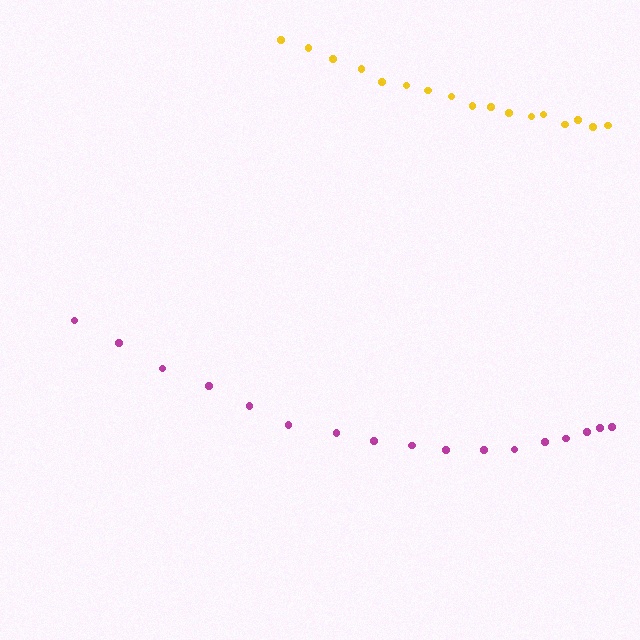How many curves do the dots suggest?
There are 2 distinct paths.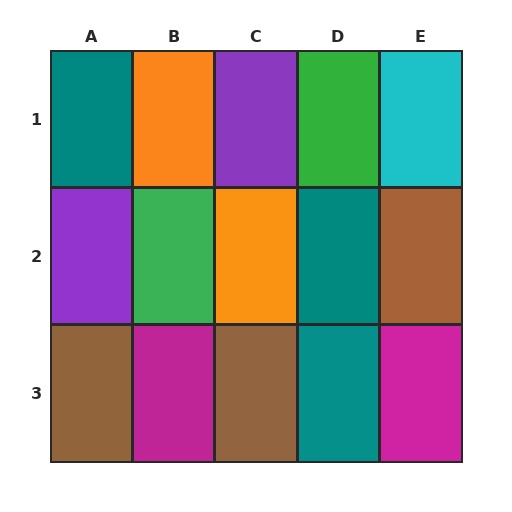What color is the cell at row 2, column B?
Green.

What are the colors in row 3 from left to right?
Brown, magenta, brown, teal, magenta.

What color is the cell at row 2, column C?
Orange.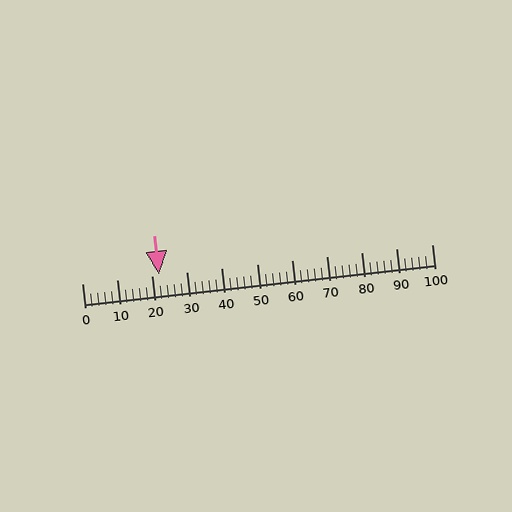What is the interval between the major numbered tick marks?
The major tick marks are spaced 10 units apart.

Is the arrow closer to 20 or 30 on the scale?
The arrow is closer to 20.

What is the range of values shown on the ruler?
The ruler shows values from 0 to 100.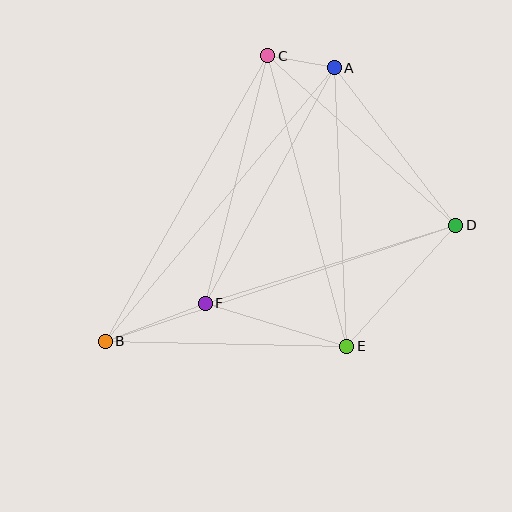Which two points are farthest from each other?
Points B and D are farthest from each other.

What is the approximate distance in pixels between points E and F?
The distance between E and F is approximately 148 pixels.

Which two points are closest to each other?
Points A and C are closest to each other.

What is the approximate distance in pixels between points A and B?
The distance between A and B is approximately 357 pixels.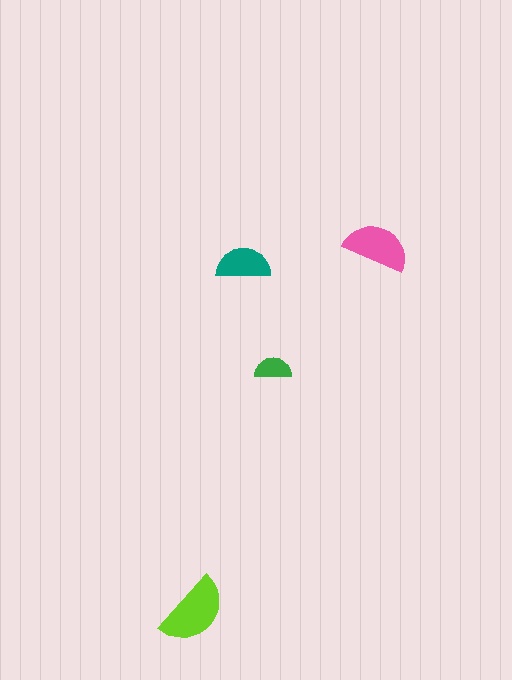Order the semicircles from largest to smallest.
the lime one, the pink one, the teal one, the green one.